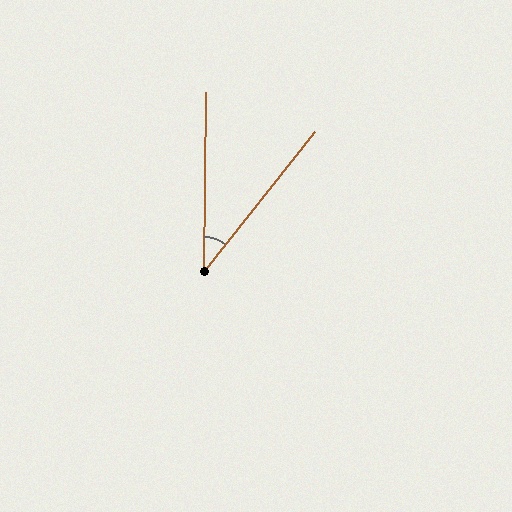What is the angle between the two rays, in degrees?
Approximately 38 degrees.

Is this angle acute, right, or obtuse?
It is acute.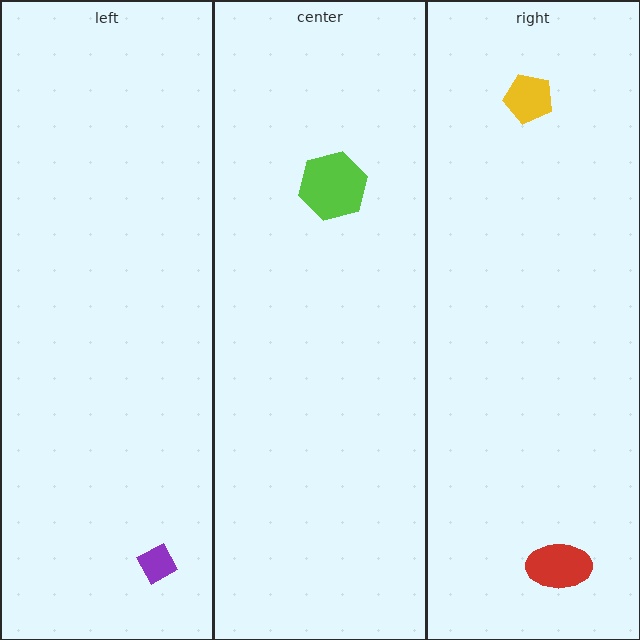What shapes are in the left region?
The purple diamond.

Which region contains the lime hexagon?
The center region.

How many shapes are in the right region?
2.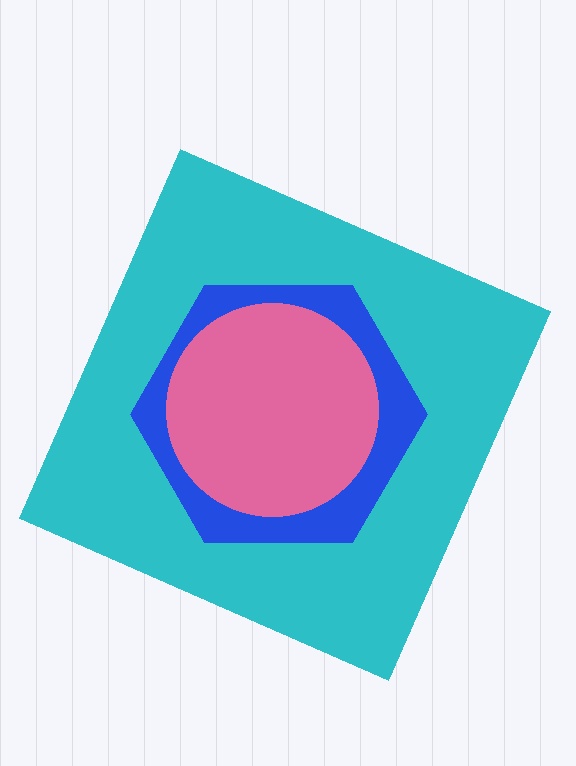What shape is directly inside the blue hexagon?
The pink circle.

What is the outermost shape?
The cyan square.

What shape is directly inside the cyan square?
The blue hexagon.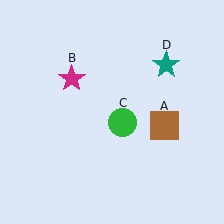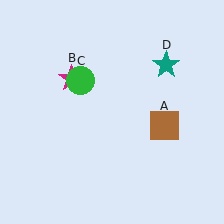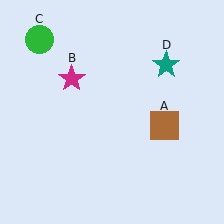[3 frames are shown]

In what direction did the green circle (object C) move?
The green circle (object C) moved up and to the left.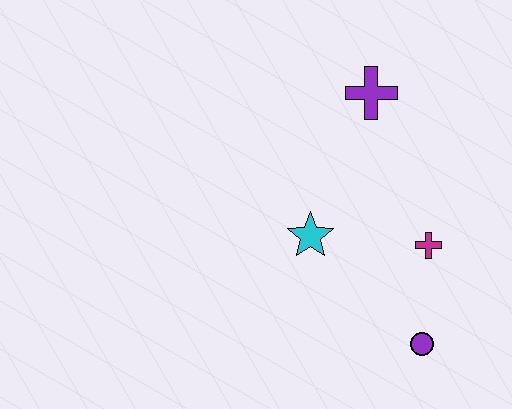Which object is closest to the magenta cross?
The purple circle is closest to the magenta cross.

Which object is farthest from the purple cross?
The purple circle is farthest from the purple cross.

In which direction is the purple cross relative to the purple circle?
The purple cross is above the purple circle.